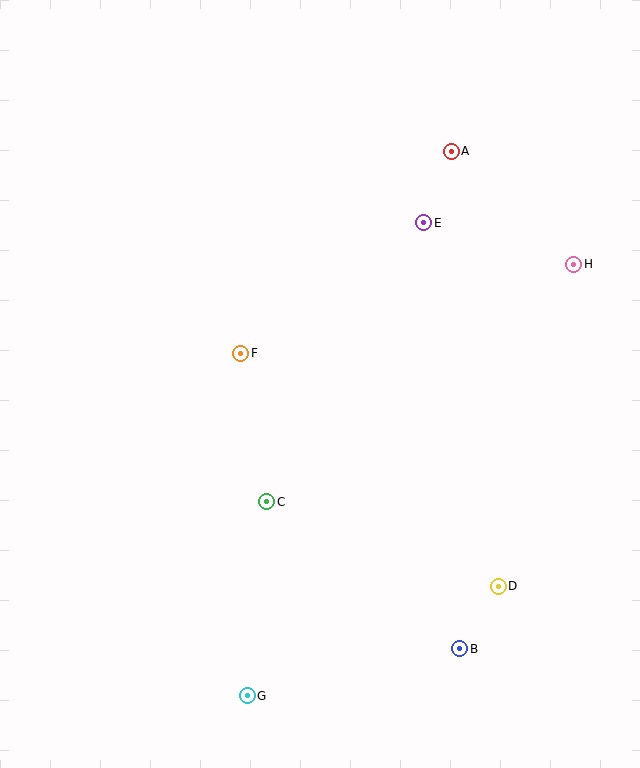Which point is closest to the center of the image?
Point F at (241, 353) is closest to the center.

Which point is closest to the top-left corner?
Point F is closest to the top-left corner.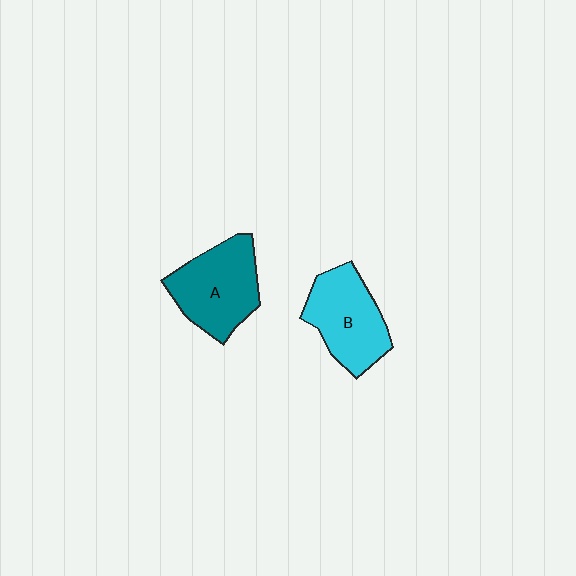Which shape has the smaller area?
Shape B (cyan).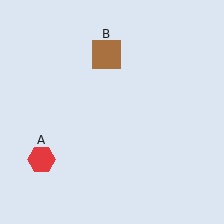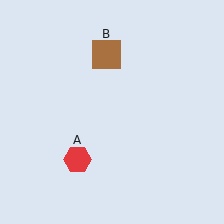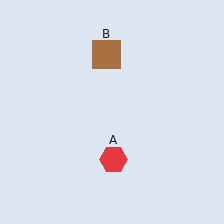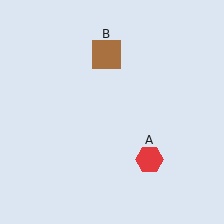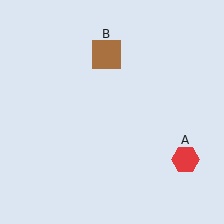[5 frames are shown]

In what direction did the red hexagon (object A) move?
The red hexagon (object A) moved right.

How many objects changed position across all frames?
1 object changed position: red hexagon (object A).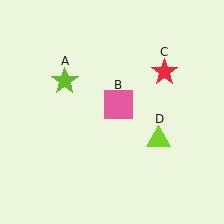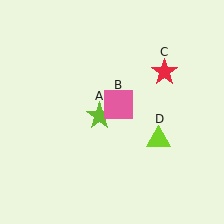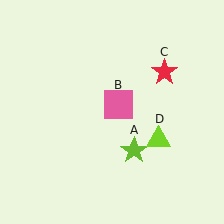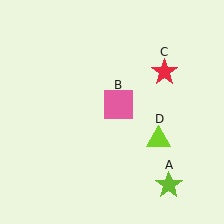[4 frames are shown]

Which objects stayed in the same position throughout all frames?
Pink square (object B) and red star (object C) and lime triangle (object D) remained stationary.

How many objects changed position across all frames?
1 object changed position: lime star (object A).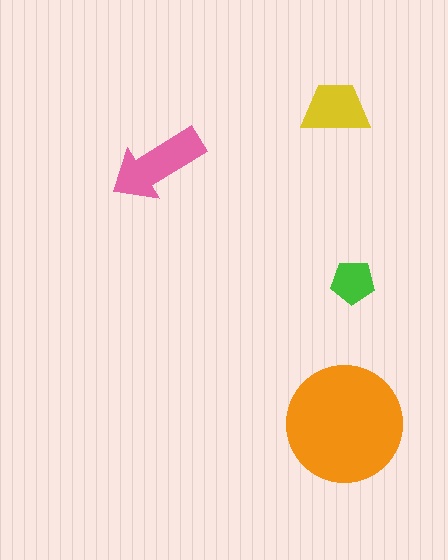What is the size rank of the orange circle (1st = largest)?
1st.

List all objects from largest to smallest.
The orange circle, the pink arrow, the yellow trapezoid, the green pentagon.